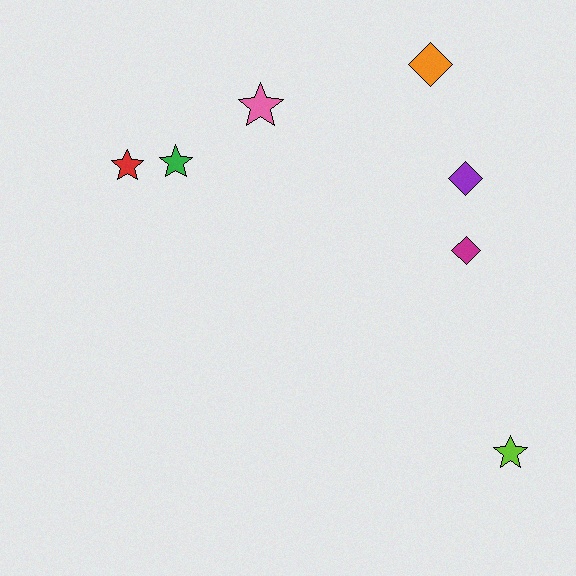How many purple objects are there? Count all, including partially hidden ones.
There is 1 purple object.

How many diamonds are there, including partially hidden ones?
There are 3 diamonds.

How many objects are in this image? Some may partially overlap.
There are 7 objects.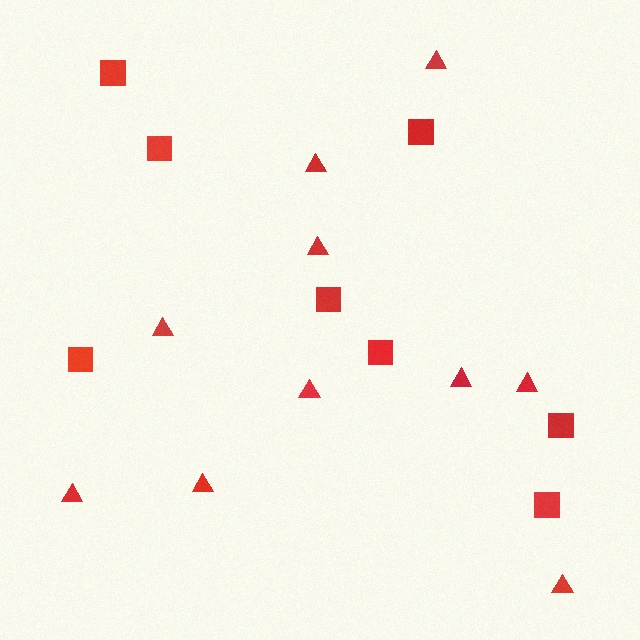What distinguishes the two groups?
There are 2 groups: one group of squares (8) and one group of triangles (10).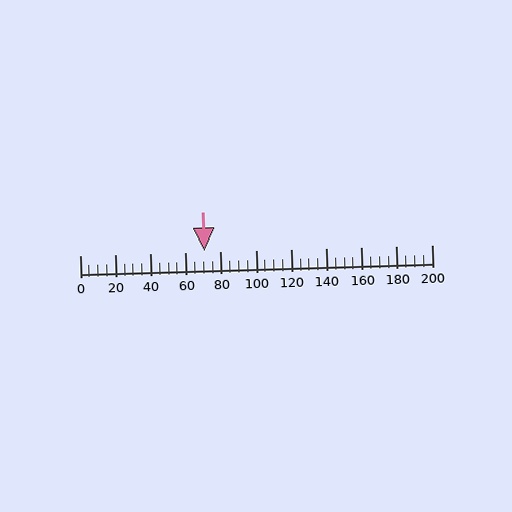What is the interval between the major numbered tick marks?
The major tick marks are spaced 20 units apart.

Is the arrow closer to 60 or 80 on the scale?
The arrow is closer to 80.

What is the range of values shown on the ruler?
The ruler shows values from 0 to 200.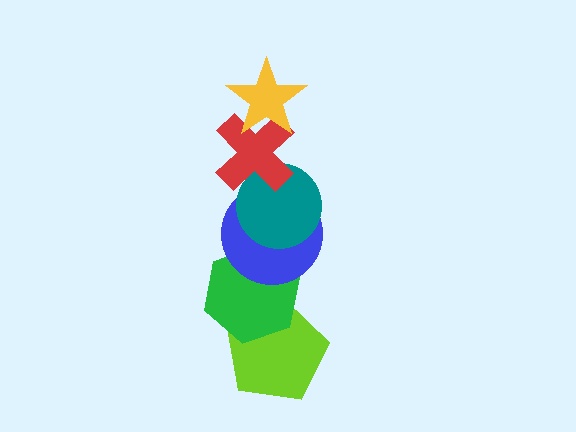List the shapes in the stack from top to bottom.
From top to bottom: the yellow star, the red cross, the teal circle, the blue circle, the green hexagon, the lime pentagon.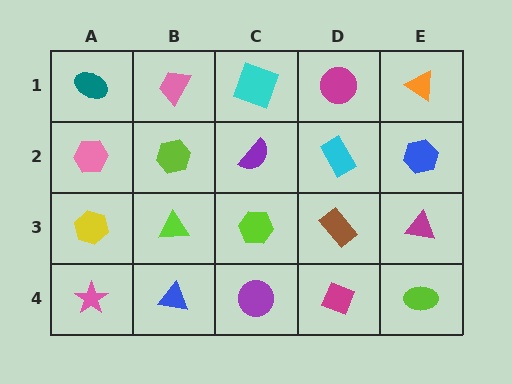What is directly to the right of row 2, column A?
A lime hexagon.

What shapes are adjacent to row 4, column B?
A lime triangle (row 3, column B), a pink star (row 4, column A), a purple circle (row 4, column C).